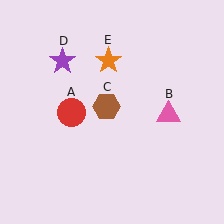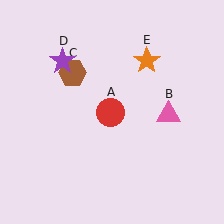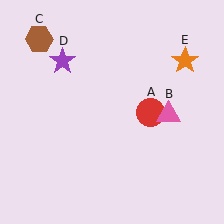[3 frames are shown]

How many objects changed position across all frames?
3 objects changed position: red circle (object A), brown hexagon (object C), orange star (object E).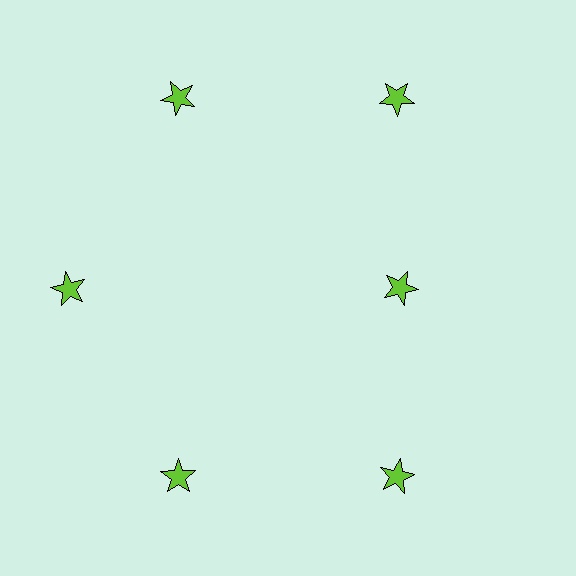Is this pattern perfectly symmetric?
No. The 6 lime stars are arranged in a ring, but one element near the 3 o'clock position is pulled inward toward the center, breaking the 6-fold rotational symmetry.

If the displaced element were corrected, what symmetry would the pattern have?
It would have 6-fold rotational symmetry — the pattern would map onto itself every 60 degrees.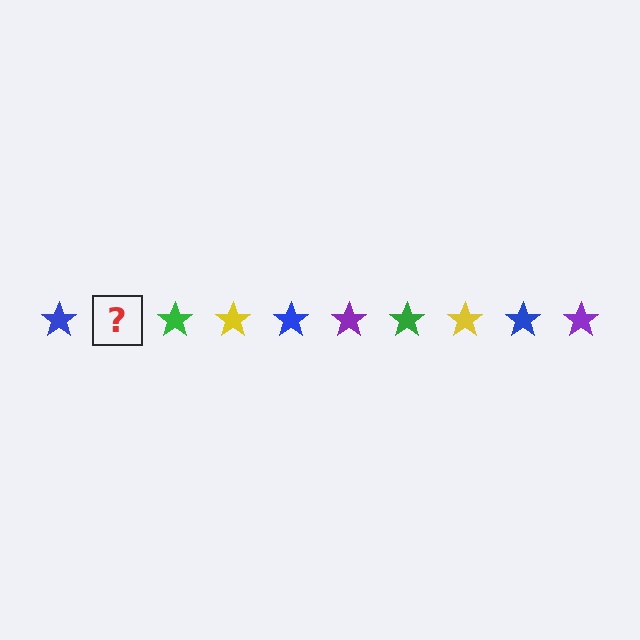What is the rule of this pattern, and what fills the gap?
The rule is that the pattern cycles through blue, purple, green, yellow stars. The gap should be filled with a purple star.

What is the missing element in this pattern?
The missing element is a purple star.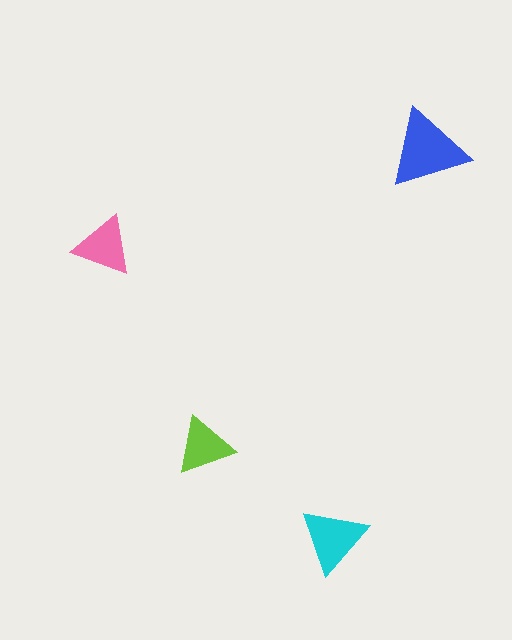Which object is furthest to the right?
The blue triangle is rightmost.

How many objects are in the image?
There are 4 objects in the image.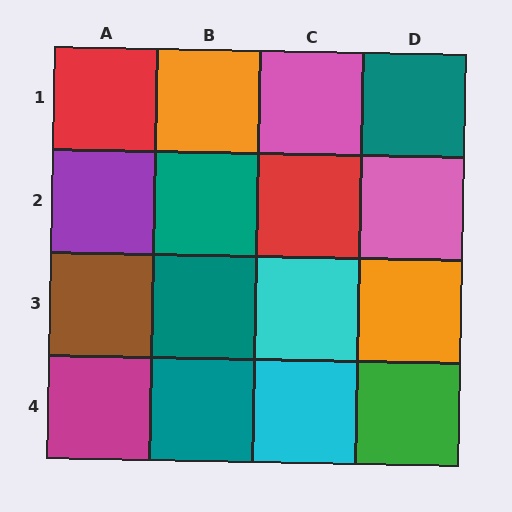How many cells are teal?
4 cells are teal.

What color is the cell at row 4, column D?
Green.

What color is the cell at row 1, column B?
Orange.